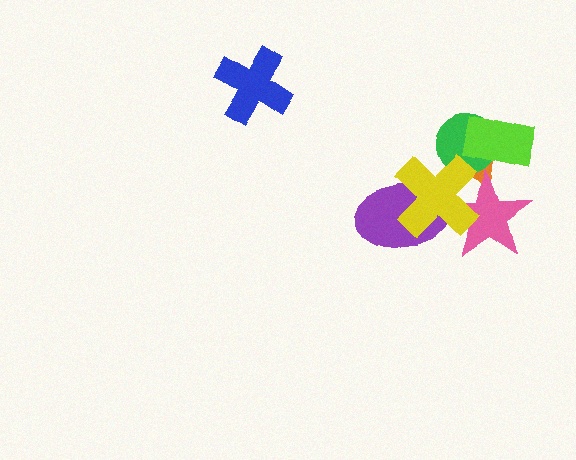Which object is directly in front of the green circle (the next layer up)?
The yellow cross is directly in front of the green circle.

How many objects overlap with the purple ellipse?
2 objects overlap with the purple ellipse.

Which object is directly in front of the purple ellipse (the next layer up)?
The pink star is directly in front of the purple ellipse.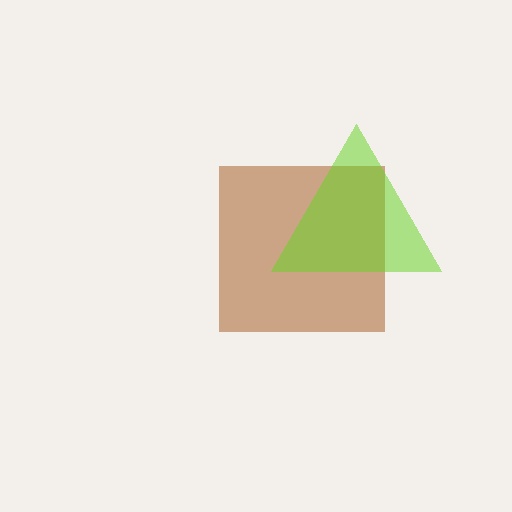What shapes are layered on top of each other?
The layered shapes are: a brown square, a lime triangle.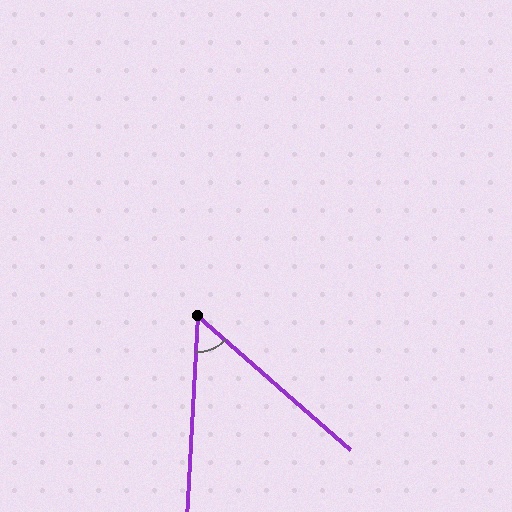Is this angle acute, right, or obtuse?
It is acute.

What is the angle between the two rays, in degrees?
Approximately 52 degrees.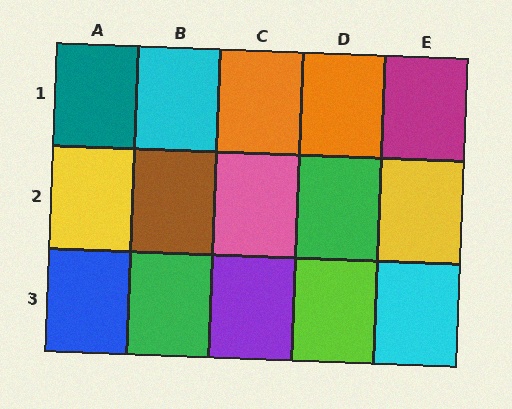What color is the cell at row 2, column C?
Pink.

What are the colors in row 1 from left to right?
Teal, cyan, orange, orange, magenta.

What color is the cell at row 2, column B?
Brown.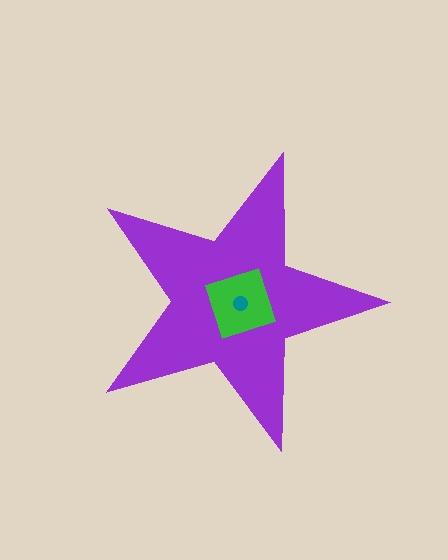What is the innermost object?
The teal circle.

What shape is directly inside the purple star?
The green square.